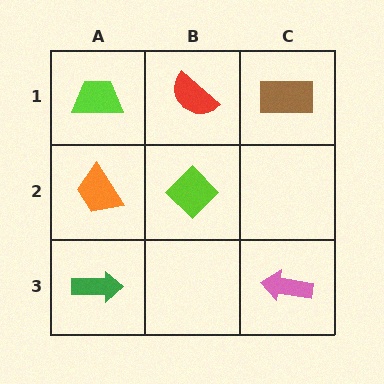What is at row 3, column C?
A pink arrow.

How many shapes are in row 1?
3 shapes.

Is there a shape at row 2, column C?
No, that cell is empty.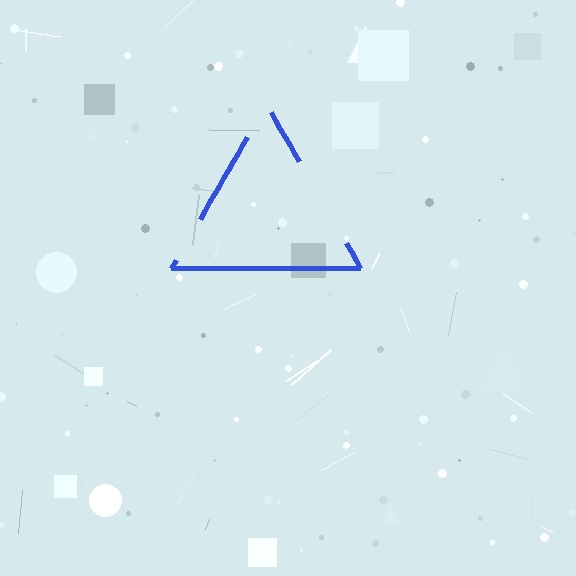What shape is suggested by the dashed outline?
The dashed outline suggests a triangle.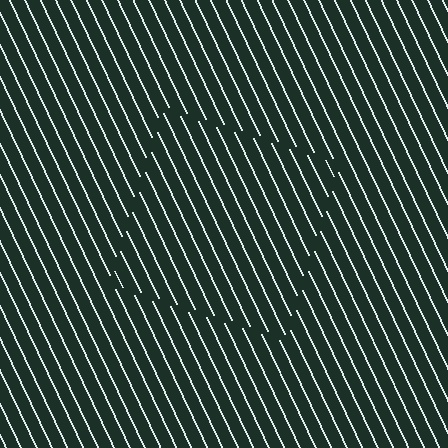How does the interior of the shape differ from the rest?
The interior of the shape contains the same grating, shifted by half a period — the contour is defined by the phase discontinuity where line-ends from the inner and outer gratings abut.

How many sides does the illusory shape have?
4 sides — the line-ends trace a square.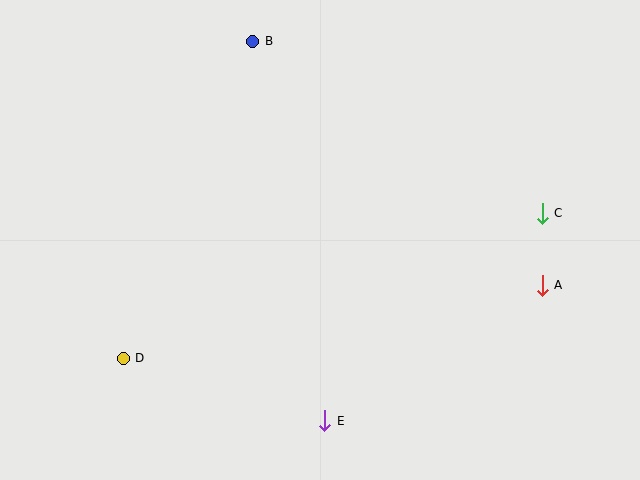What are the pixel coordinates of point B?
Point B is at (253, 41).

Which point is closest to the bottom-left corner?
Point D is closest to the bottom-left corner.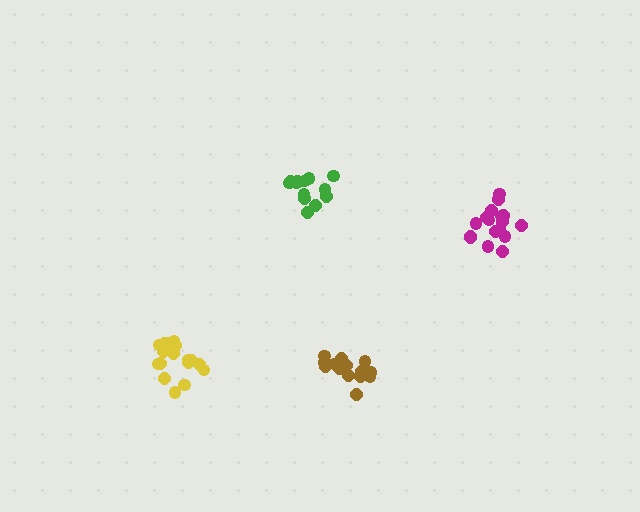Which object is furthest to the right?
The magenta cluster is rightmost.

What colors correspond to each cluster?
The clusters are colored: brown, green, yellow, magenta.